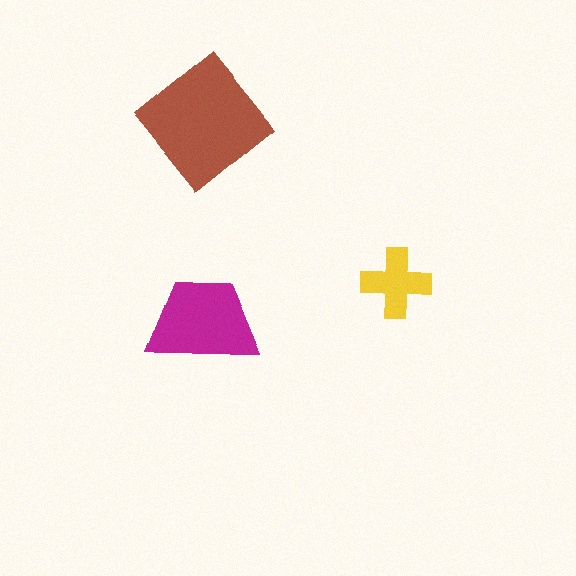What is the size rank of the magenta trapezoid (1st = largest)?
2nd.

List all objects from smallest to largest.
The yellow cross, the magenta trapezoid, the brown diamond.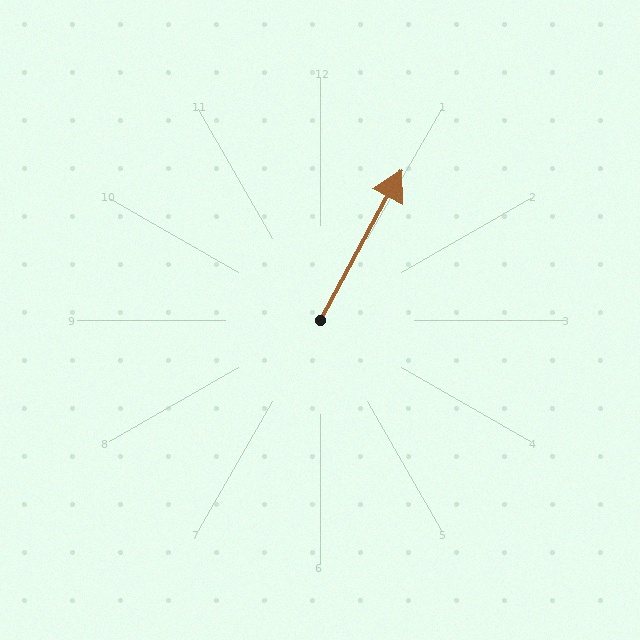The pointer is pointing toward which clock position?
Roughly 1 o'clock.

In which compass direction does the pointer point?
Northeast.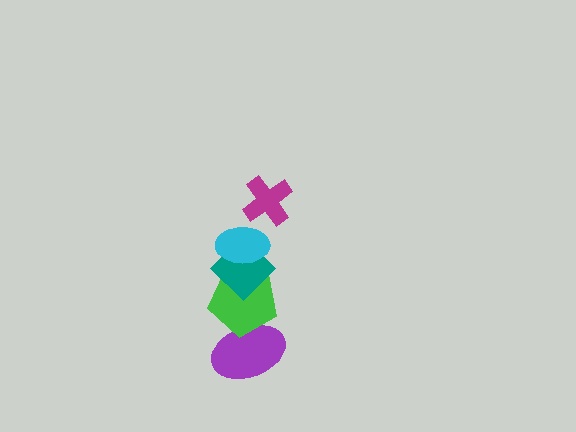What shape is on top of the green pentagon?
The teal diamond is on top of the green pentagon.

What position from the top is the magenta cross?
The magenta cross is 1st from the top.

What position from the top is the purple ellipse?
The purple ellipse is 5th from the top.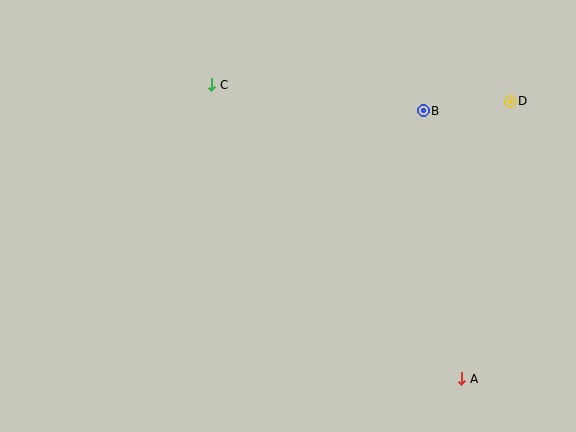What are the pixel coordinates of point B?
Point B is at (423, 111).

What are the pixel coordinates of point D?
Point D is at (510, 101).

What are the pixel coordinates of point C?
Point C is at (212, 85).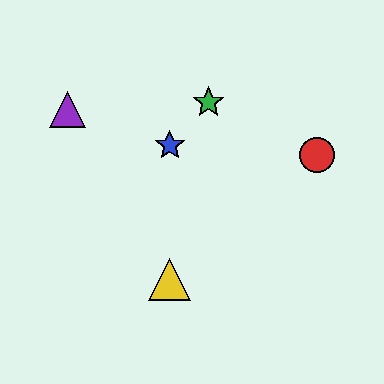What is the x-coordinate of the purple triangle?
The purple triangle is at x≈67.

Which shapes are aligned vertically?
The blue star, the yellow triangle are aligned vertically.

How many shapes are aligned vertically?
2 shapes (the blue star, the yellow triangle) are aligned vertically.